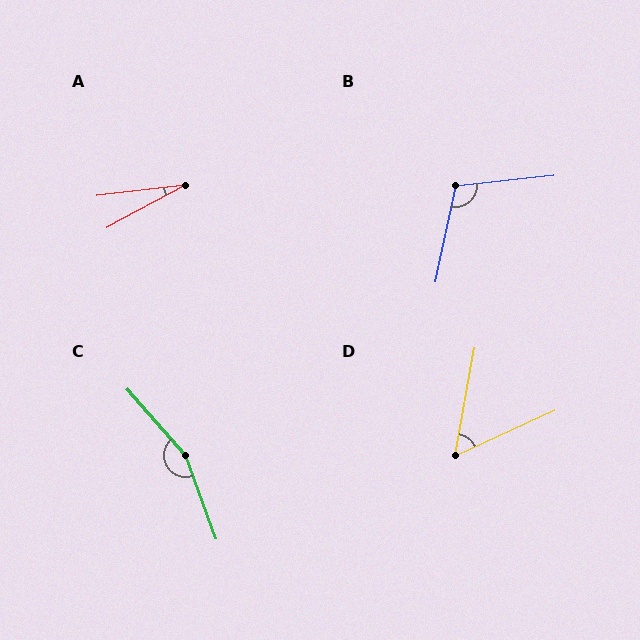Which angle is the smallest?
A, at approximately 22 degrees.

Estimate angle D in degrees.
Approximately 55 degrees.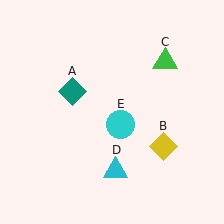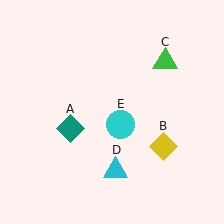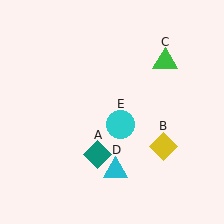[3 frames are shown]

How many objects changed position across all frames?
1 object changed position: teal diamond (object A).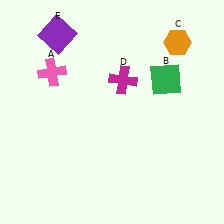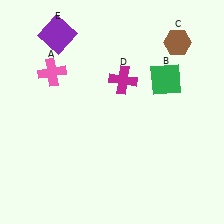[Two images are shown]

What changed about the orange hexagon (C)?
In Image 1, C is orange. In Image 2, it changed to brown.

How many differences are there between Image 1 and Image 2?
There is 1 difference between the two images.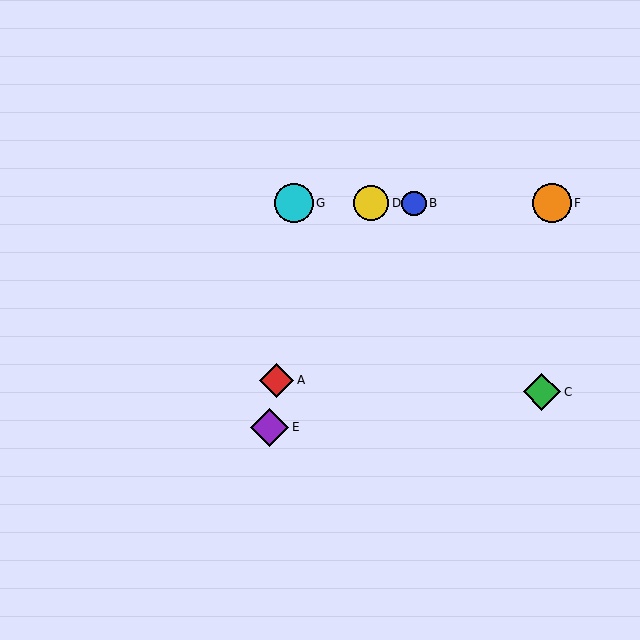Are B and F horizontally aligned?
Yes, both are at y≈203.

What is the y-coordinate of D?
Object D is at y≈203.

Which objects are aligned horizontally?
Objects B, D, F, G are aligned horizontally.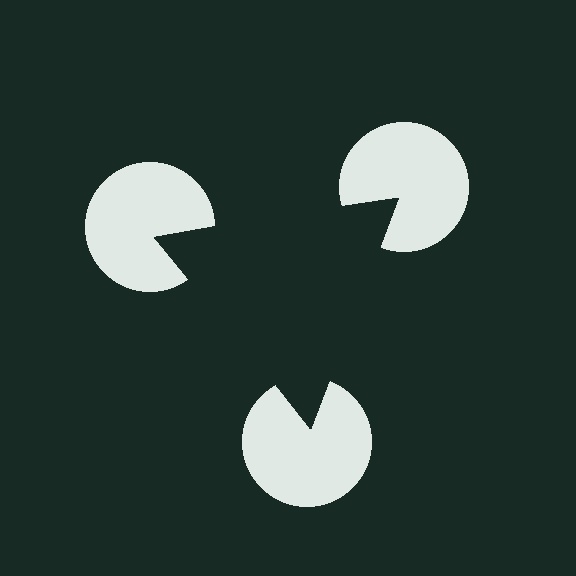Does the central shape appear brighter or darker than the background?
It typically appears slightly darker than the background, even though no actual brightness change is drawn.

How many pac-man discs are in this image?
There are 3 — one at each vertex of the illusory triangle.